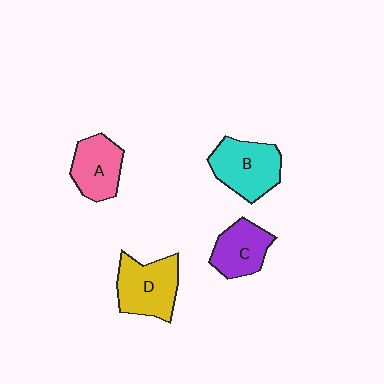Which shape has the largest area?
Shape B (cyan).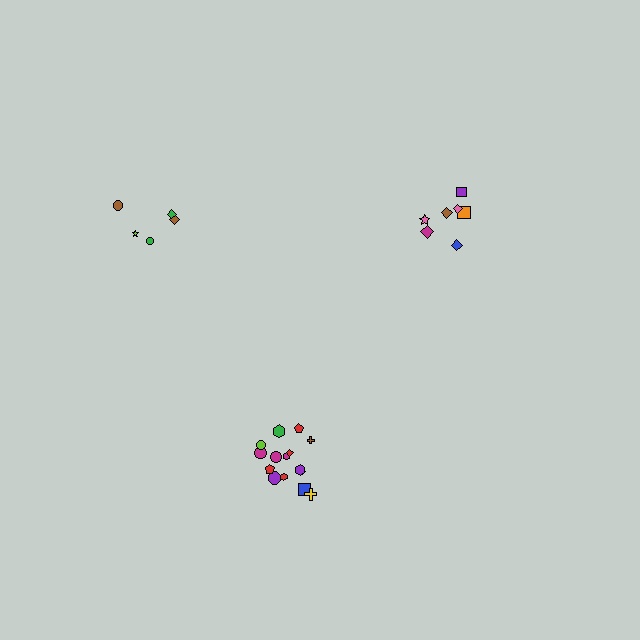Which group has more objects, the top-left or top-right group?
The top-right group.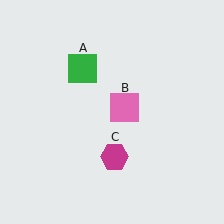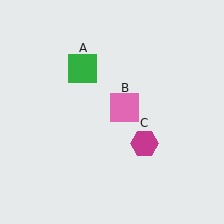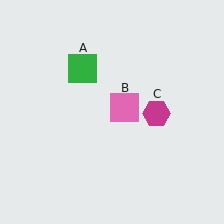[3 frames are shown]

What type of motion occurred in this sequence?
The magenta hexagon (object C) rotated counterclockwise around the center of the scene.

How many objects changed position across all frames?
1 object changed position: magenta hexagon (object C).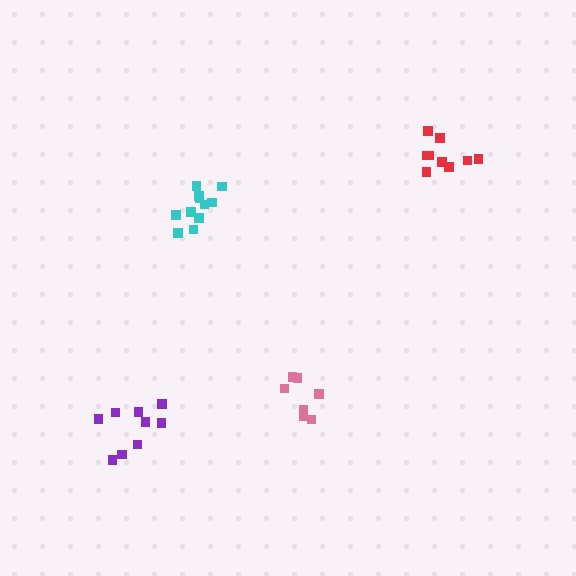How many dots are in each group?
Group 1: 11 dots, Group 2: 9 dots, Group 3: 7 dots, Group 4: 9 dots (36 total).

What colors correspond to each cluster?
The clusters are colored: cyan, purple, pink, red.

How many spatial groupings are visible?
There are 4 spatial groupings.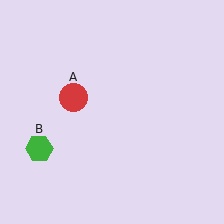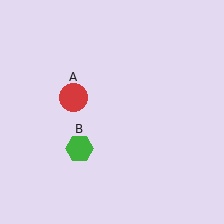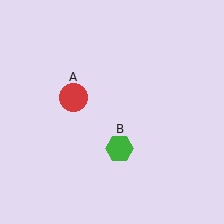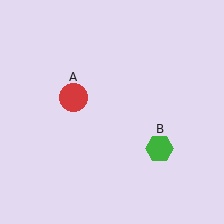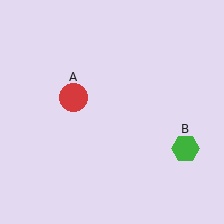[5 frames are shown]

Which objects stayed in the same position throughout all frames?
Red circle (object A) remained stationary.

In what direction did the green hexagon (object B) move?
The green hexagon (object B) moved right.